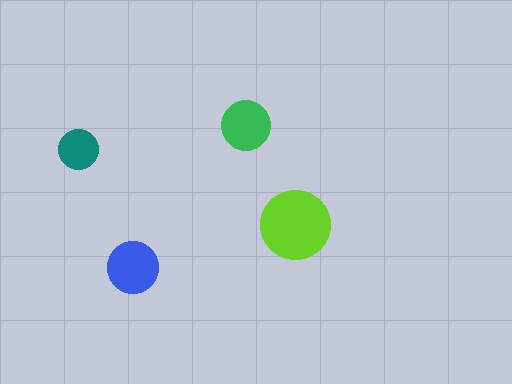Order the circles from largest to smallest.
the lime one, the blue one, the green one, the teal one.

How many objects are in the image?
There are 4 objects in the image.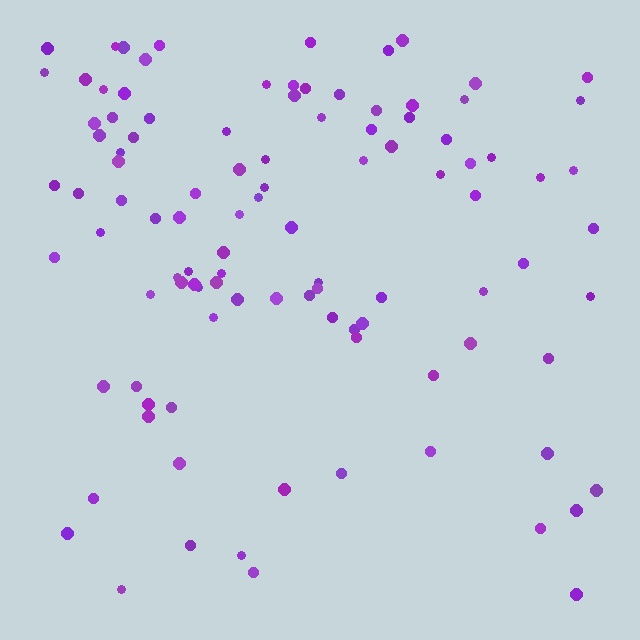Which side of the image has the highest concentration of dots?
The top.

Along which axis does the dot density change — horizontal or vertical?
Vertical.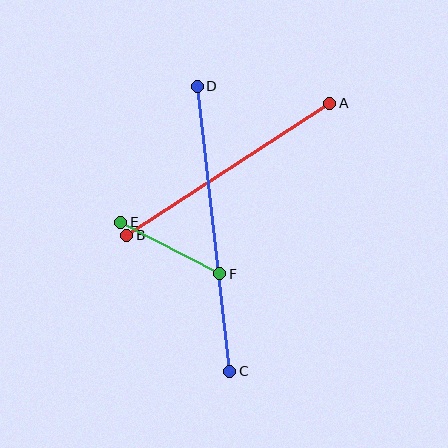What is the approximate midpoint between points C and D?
The midpoint is at approximately (213, 229) pixels.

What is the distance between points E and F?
The distance is approximately 112 pixels.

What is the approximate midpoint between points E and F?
The midpoint is at approximately (170, 248) pixels.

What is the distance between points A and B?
The distance is approximately 242 pixels.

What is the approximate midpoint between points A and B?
The midpoint is at approximately (228, 169) pixels.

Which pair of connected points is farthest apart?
Points C and D are farthest apart.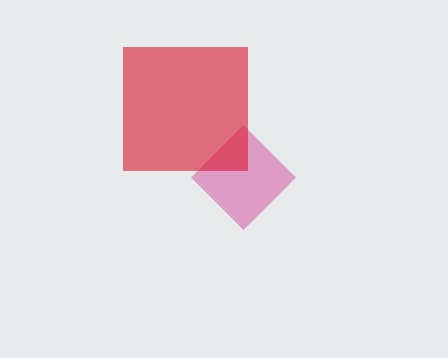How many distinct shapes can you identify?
There are 2 distinct shapes: a magenta diamond, a red square.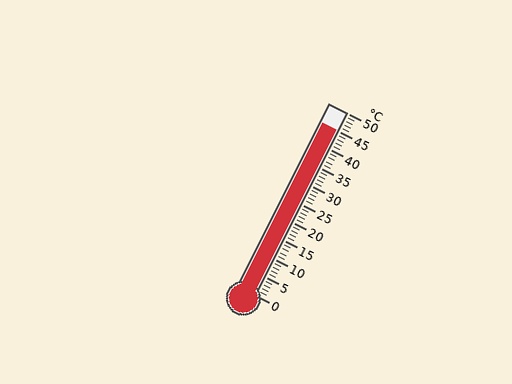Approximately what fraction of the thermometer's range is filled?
The thermometer is filled to approximately 90% of its range.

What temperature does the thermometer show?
The thermometer shows approximately 45°C.